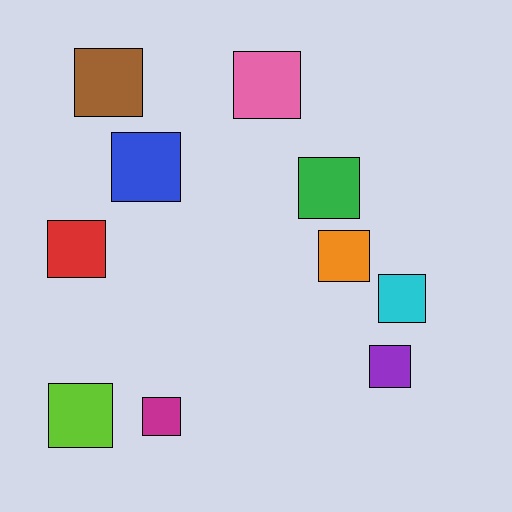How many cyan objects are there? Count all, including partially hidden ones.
There is 1 cyan object.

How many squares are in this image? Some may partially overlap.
There are 10 squares.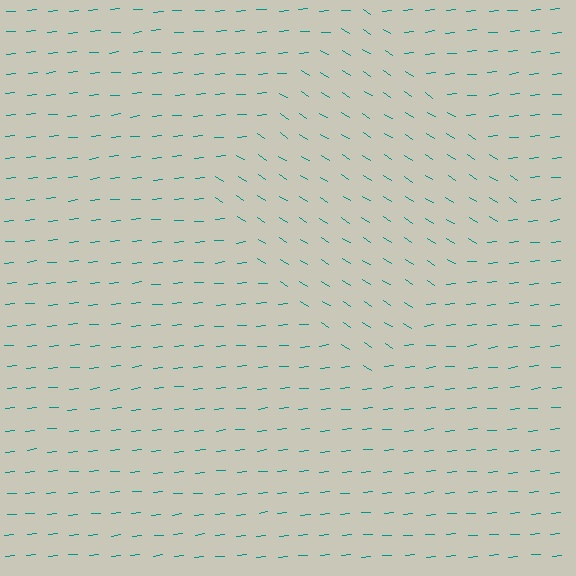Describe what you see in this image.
The image is filled with small teal line segments. A diamond region in the image has lines oriented differently from the surrounding lines, creating a visible texture boundary.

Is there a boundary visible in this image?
Yes, there is a texture boundary formed by a change in line orientation.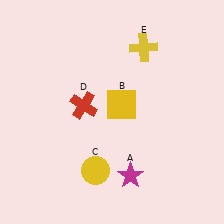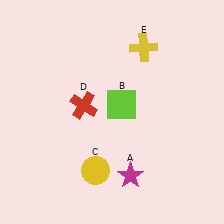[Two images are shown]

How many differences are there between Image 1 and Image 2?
There is 1 difference between the two images.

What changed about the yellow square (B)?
In Image 1, B is yellow. In Image 2, it changed to lime.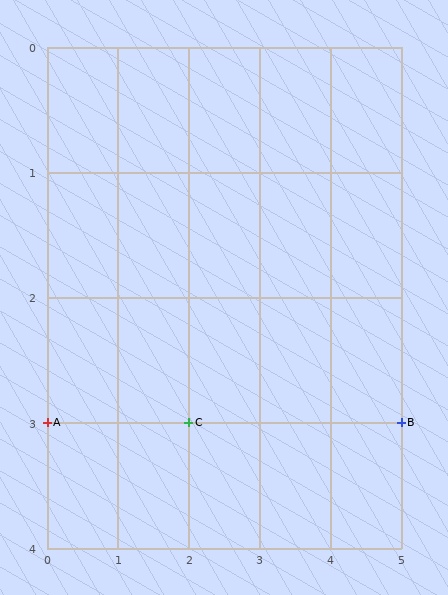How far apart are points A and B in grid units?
Points A and B are 5 columns apart.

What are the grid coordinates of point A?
Point A is at grid coordinates (0, 3).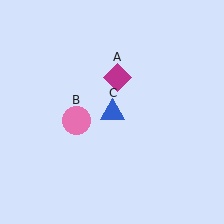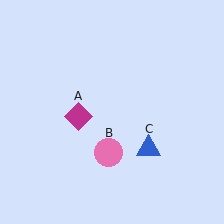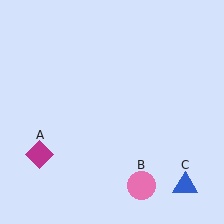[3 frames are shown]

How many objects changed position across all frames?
3 objects changed position: magenta diamond (object A), pink circle (object B), blue triangle (object C).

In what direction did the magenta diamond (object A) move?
The magenta diamond (object A) moved down and to the left.